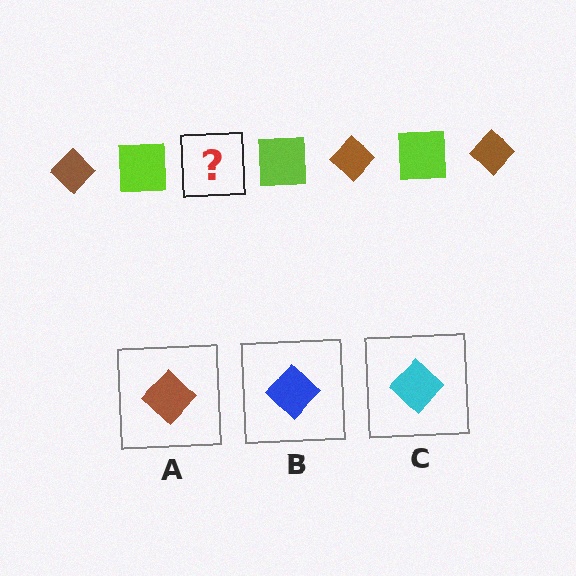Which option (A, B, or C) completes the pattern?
A.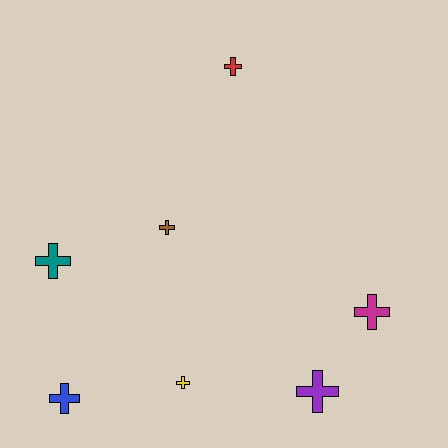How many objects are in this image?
There are 7 objects.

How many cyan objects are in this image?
There are no cyan objects.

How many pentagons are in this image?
There are no pentagons.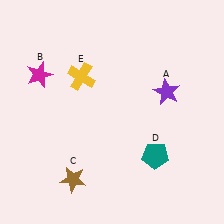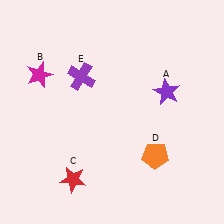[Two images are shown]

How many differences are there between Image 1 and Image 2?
There are 3 differences between the two images.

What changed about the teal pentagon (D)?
In Image 1, D is teal. In Image 2, it changed to orange.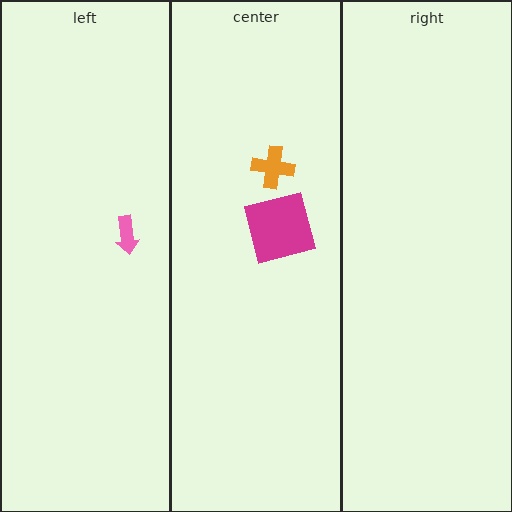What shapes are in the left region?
The pink arrow.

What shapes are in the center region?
The magenta square, the orange cross.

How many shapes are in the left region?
1.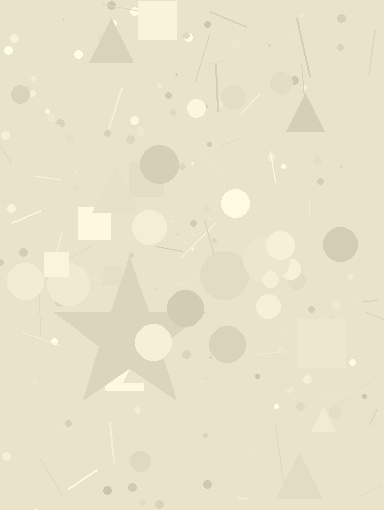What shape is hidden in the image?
A star is hidden in the image.